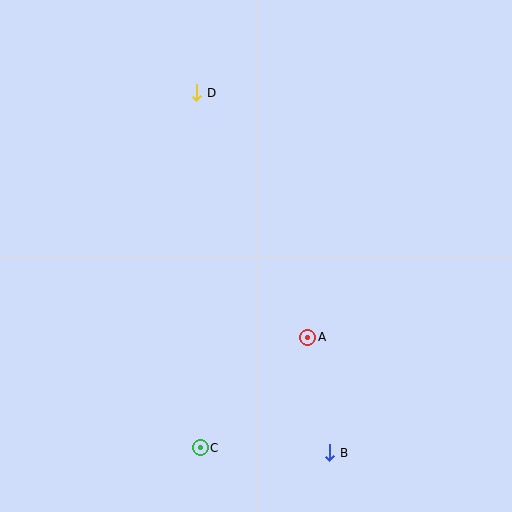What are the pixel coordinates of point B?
Point B is at (329, 453).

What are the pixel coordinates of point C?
Point C is at (200, 448).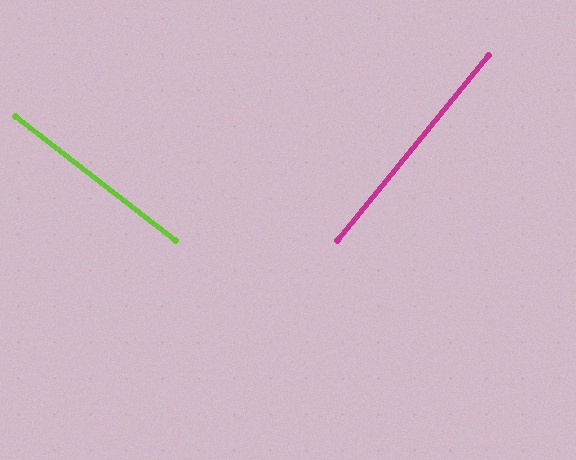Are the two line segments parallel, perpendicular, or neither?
Perpendicular — they meet at approximately 89°.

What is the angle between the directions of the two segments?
Approximately 89 degrees.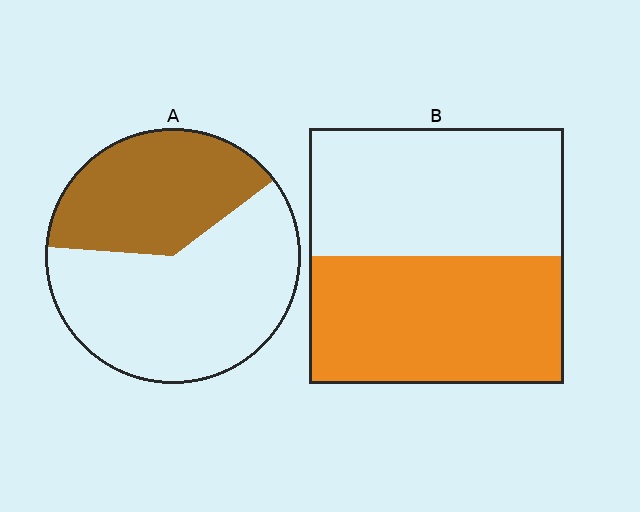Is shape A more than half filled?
No.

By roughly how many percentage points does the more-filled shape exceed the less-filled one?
By roughly 10 percentage points (B over A).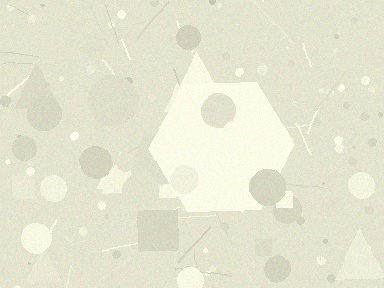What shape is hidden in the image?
A hexagon is hidden in the image.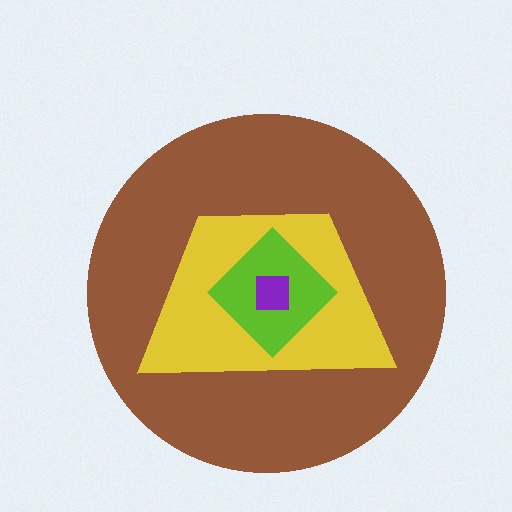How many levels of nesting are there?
4.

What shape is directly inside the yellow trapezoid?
The lime diamond.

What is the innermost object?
The purple square.